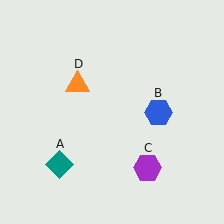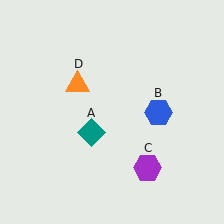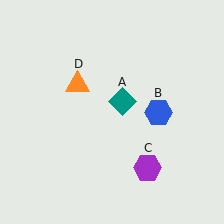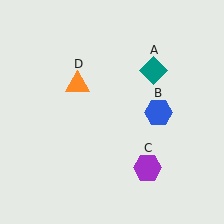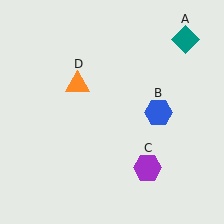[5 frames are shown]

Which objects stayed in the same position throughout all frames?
Blue hexagon (object B) and purple hexagon (object C) and orange triangle (object D) remained stationary.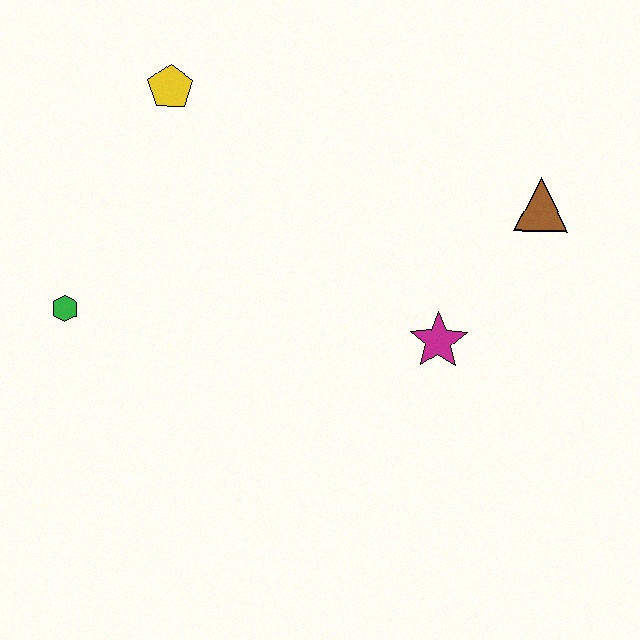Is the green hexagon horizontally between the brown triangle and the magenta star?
No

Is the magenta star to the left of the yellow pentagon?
No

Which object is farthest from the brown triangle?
The green hexagon is farthest from the brown triangle.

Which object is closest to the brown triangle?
The magenta star is closest to the brown triangle.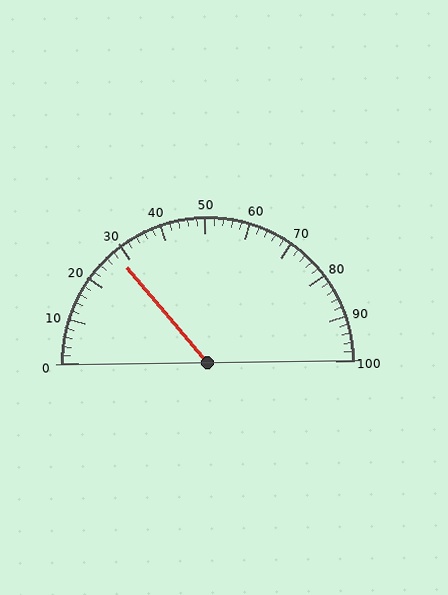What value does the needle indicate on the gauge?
The needle indicates approximately 28.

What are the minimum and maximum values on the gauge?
The gauge ranges from 0 to 100.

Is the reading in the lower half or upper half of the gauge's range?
The reading is in the lower half of the range (0 to 100).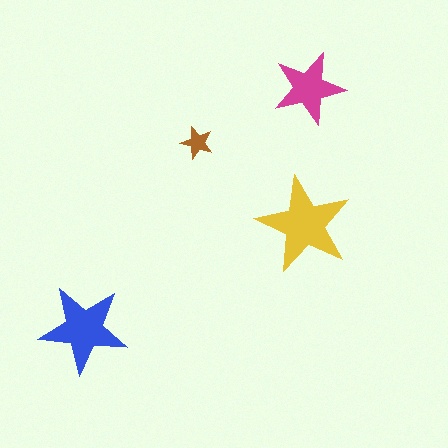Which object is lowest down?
The blue star is bottommost.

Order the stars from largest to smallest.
the yellow one, the blue one, the magenta one, the brown one.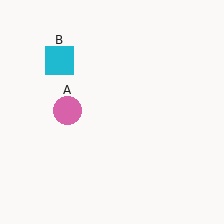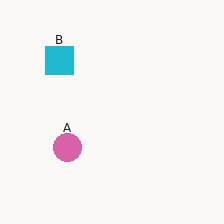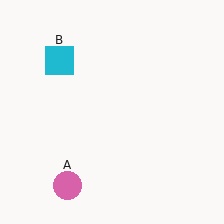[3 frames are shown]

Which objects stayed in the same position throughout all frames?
Cyan square (object B) remained stationary.